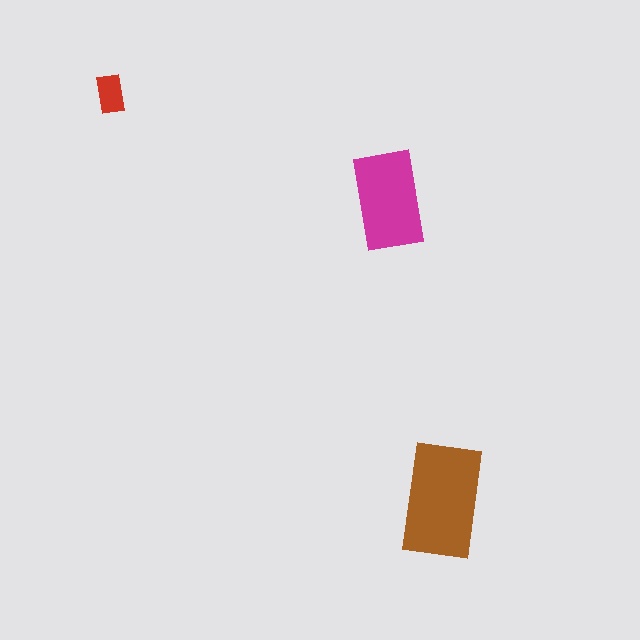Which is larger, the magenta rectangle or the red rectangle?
The magenta one.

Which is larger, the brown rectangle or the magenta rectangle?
The brown one.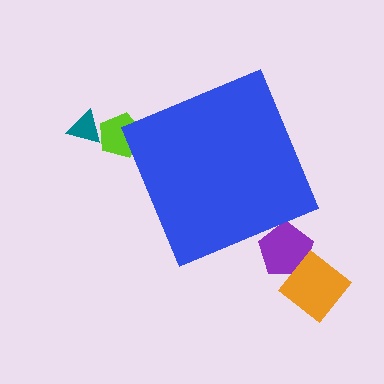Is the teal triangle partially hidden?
No, the teal triangle is fully visible.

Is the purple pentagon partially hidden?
Yes, the purple pentagon is partially hidden behind the blue diamond.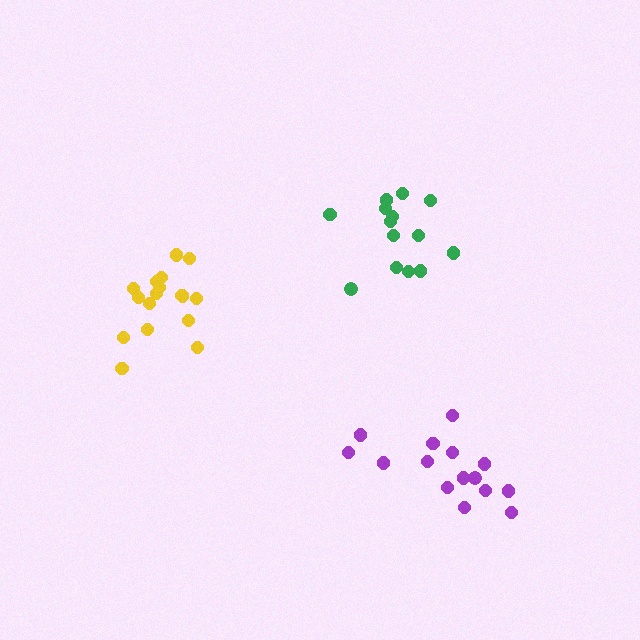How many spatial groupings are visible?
There are 3 spatial groupings.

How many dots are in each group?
Group 1: 15 dots, Group 2: 17 dots, Group 3: 14 dots (46 total).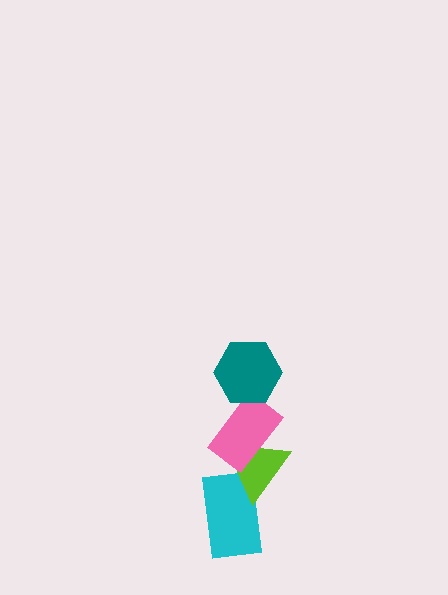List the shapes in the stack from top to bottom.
From top to bottom: the teal hexagon, the pink rectangle, the lime triangle, the cyan rectangle.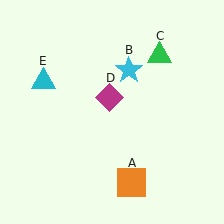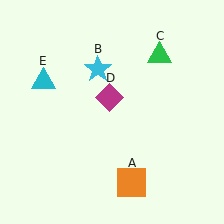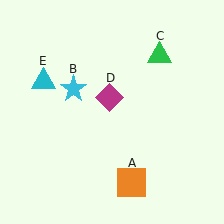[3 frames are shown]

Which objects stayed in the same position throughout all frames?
Orange square (object A) and green triangle (object C) and magenta diamond (object D) and cyan triangle (object E) remained stationary.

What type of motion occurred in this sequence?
The cyan star (object B) rotated counterclockwise around the center of the scene.